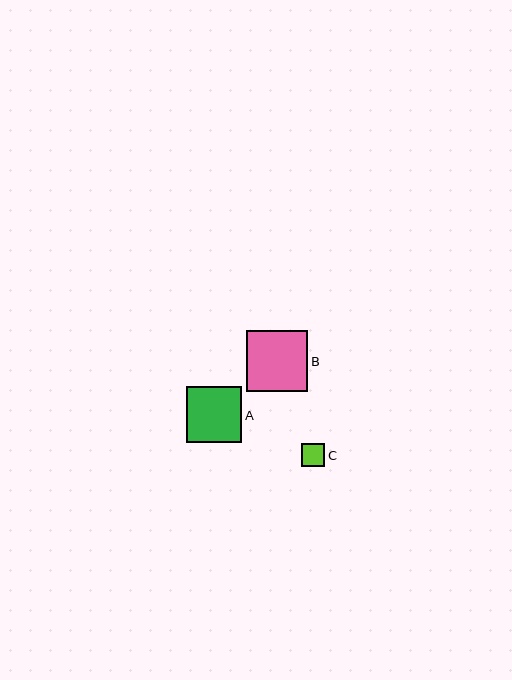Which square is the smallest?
Square C is the smallest with a size of approximately 23 pixels.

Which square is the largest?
Square B is the largest with a size of approximately 61 pixels.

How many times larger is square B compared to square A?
Square B is approximately 1.1 times the size of square A.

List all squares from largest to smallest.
From largest to smallest: B, A, C.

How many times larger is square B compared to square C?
Square B is approximately 2.6 times the size of square C.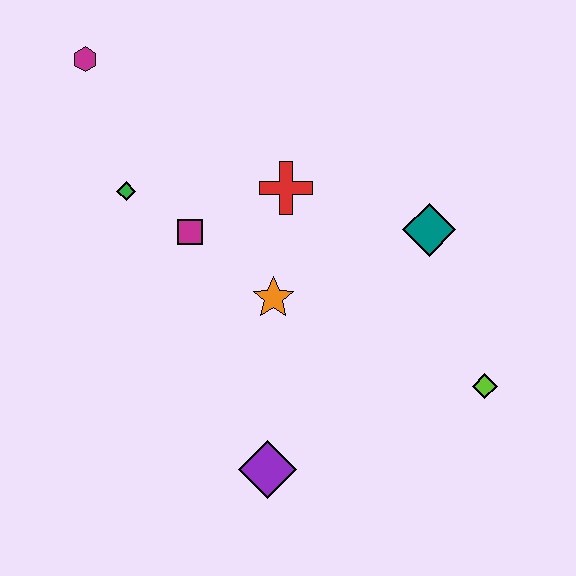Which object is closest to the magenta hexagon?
The green diamond is closest to the magenta hexagon.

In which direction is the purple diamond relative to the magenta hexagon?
The purple diamond is below the magenta hexagon.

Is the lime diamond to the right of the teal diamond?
Yes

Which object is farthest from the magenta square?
The lime diamond is farthest from the magenta square.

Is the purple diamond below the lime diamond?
Yes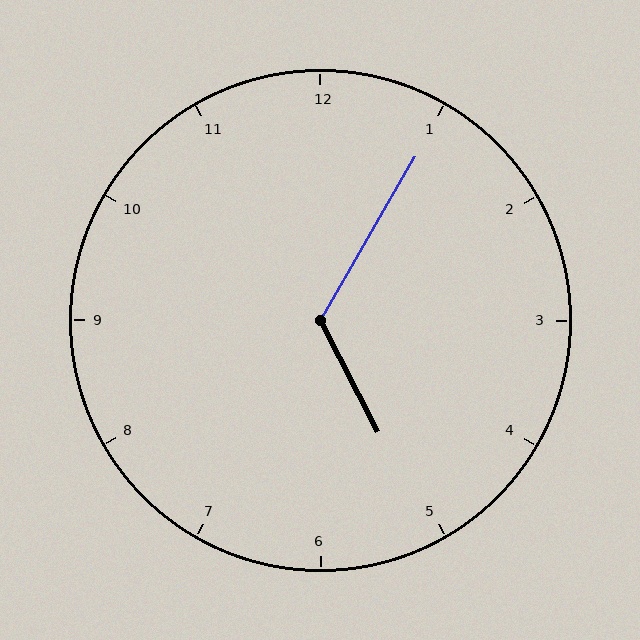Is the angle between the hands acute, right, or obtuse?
It is obtuse.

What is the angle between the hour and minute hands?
Approximately 122 degrees.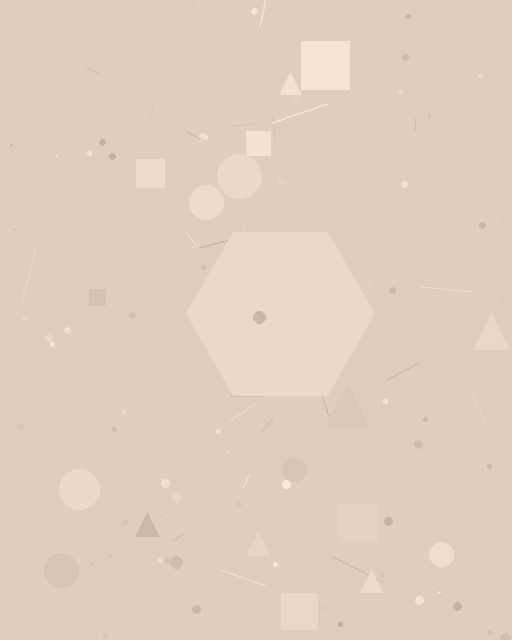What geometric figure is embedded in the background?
A hexagon is embedded in the background.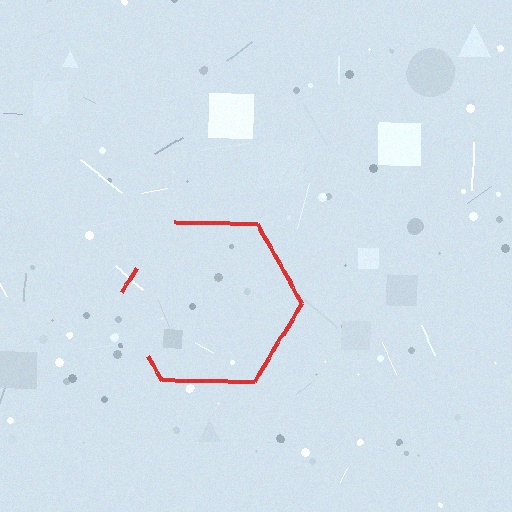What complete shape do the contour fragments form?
The contour fragments form a hexagon.